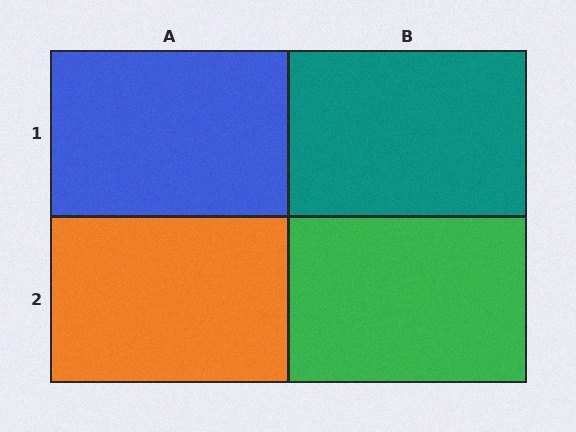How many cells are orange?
1 cell is orange.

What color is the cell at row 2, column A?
Orange.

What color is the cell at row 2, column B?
Green.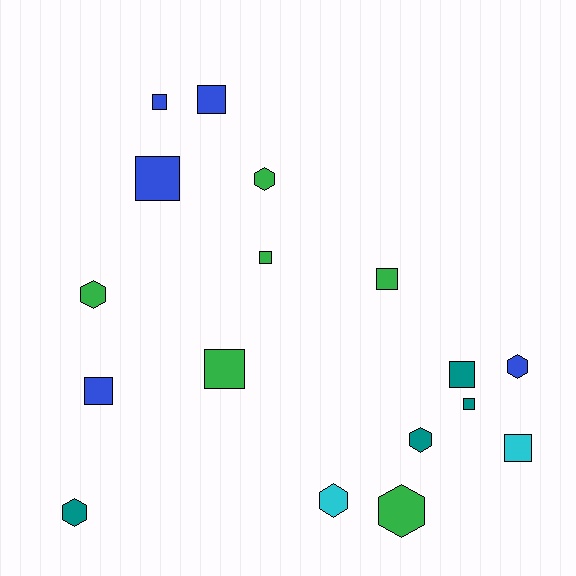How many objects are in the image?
There are 17 objects.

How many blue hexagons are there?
There is 1 blue hexagon.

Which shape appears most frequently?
Square, with 10 objects.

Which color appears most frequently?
Green, with 6 objects.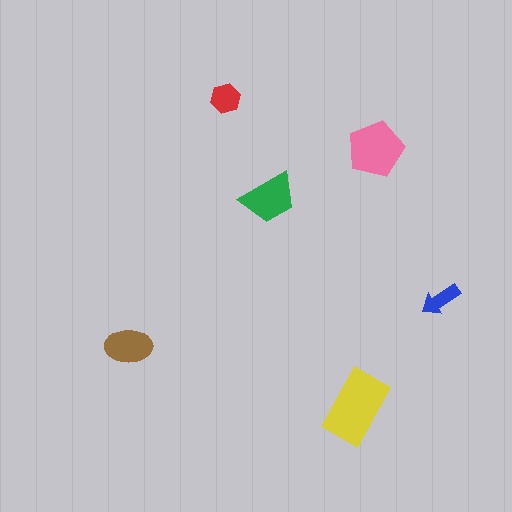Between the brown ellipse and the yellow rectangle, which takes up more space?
The yellow rectangle.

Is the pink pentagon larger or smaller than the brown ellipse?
Larger.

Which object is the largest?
The yellow rectangle.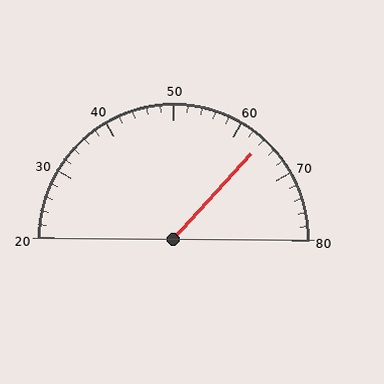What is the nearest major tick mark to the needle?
The nearest major tick mark is 60.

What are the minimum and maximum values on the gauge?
The gauge ranges from 20 to 80.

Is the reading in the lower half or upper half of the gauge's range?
The reading is in the upper half of the range (20 to 80).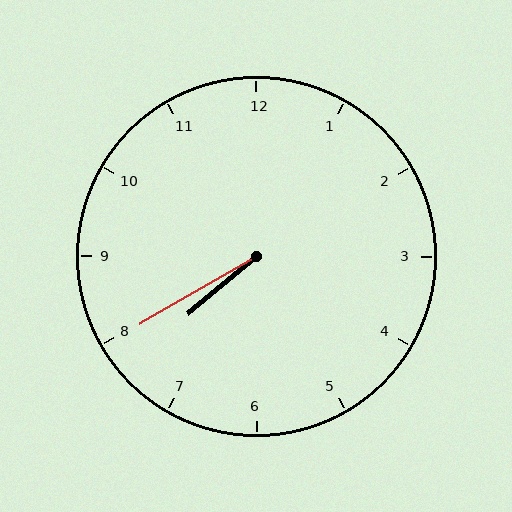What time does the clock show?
7:40.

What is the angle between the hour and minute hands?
Approximately 10 degrees.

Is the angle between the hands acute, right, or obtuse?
It is acute.